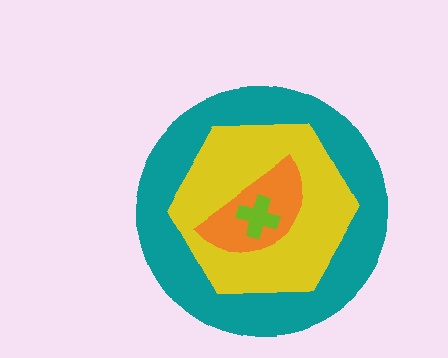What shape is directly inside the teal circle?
The yellow hexagon.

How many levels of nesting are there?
4.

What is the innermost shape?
The lime cross.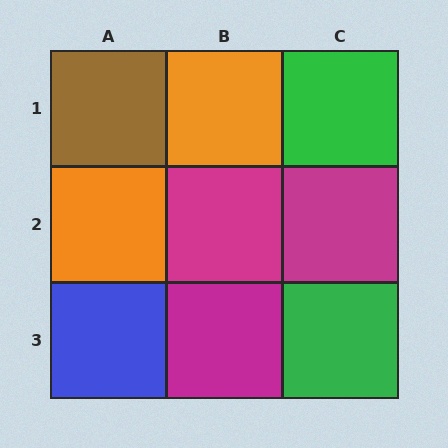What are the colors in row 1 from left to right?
Brown, orange, green.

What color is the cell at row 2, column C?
Magenta.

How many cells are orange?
2 cells are orange.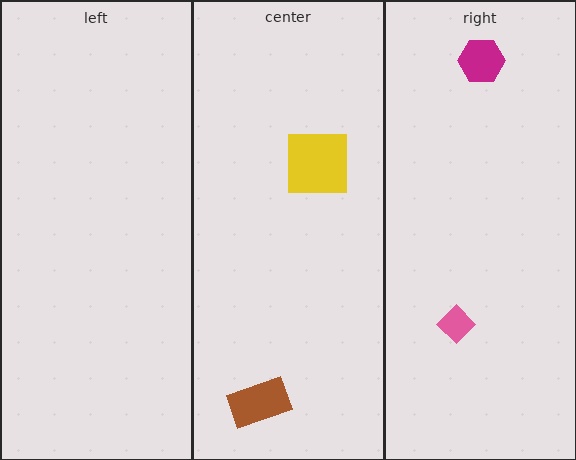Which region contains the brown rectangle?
The center region.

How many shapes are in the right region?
2.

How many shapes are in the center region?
2.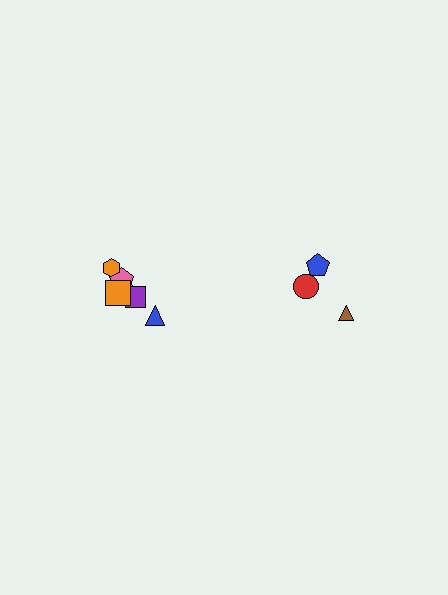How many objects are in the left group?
There are 6 objects.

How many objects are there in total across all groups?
There are 9 objects.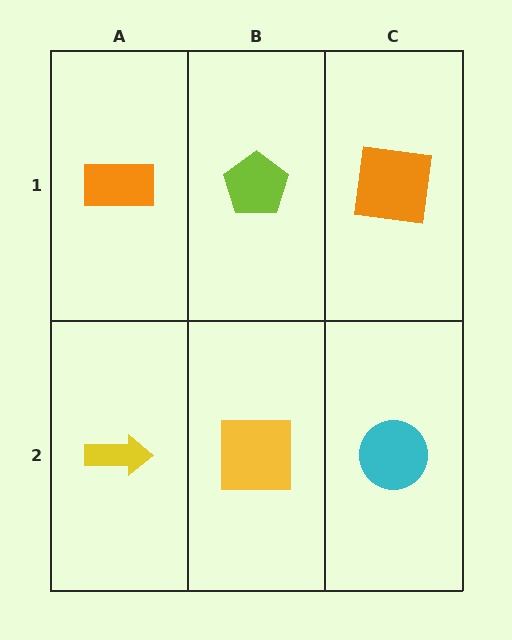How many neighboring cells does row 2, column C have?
2.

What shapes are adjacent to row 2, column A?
An orange rectangle (row 1, column A), a yellow square (row 2, column B).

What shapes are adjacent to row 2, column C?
An orange square (row 1, column C), a yellow square (row 2, column B).